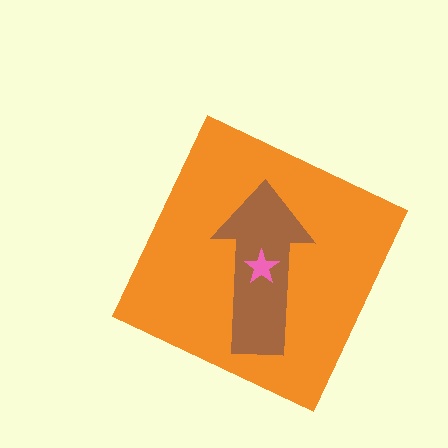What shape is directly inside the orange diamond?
The brown arrow.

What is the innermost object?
The pink star.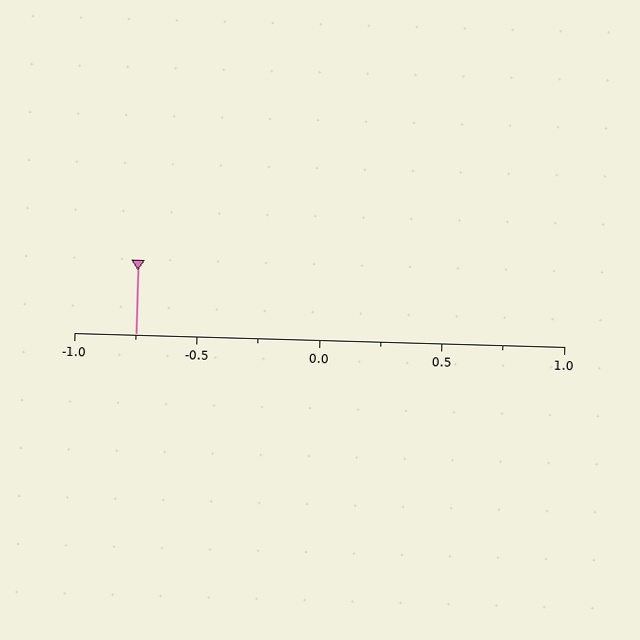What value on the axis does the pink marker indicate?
The marker indicates approximately -0.75.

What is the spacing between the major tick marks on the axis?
The major ticks are spaced 0.5 apart.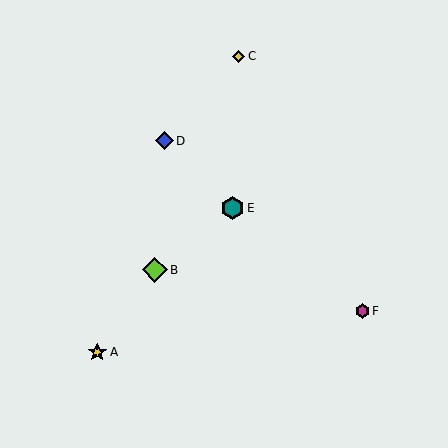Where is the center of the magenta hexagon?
The center of the magenta hexagon is at (362, 311).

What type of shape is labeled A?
Shape A is a yellow star.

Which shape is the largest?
The lime diamond (labeled B) is the largest.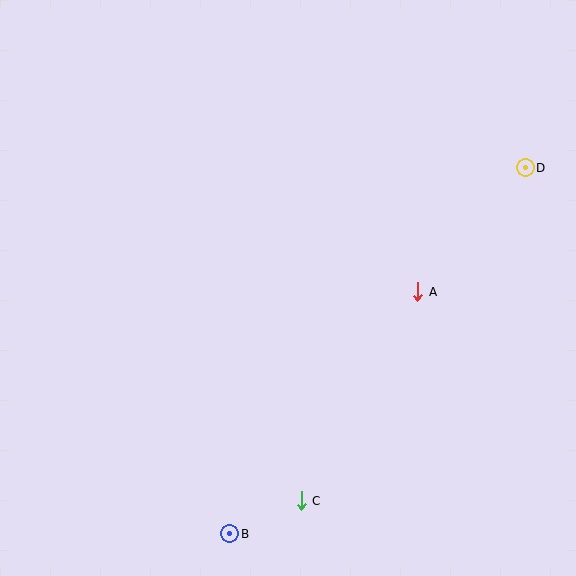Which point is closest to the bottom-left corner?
Point B is closest to the bottom-left corner.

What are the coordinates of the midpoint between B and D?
The midpoint between B and D is at (378, 351).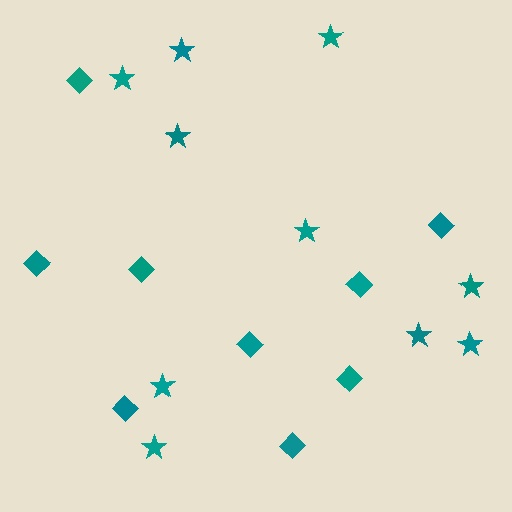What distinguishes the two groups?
There are 2 groups: one group of diamonds (9) and one group of stars (10).